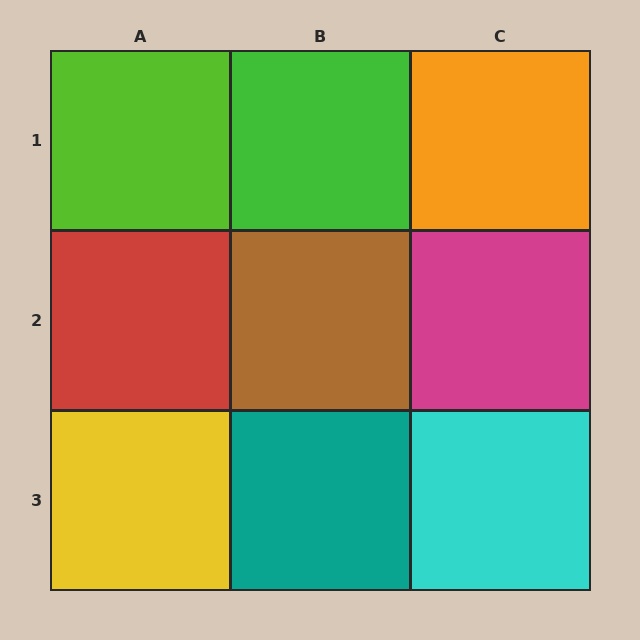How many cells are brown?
1 cell is brown.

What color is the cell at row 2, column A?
Red.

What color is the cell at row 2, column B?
Brown.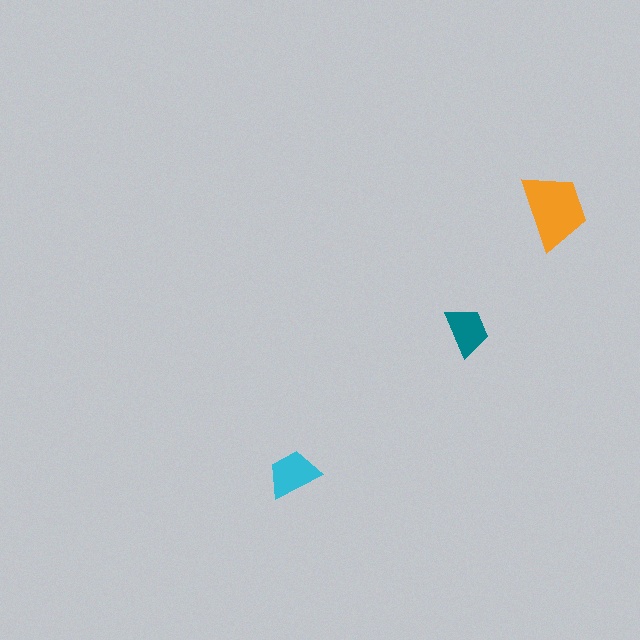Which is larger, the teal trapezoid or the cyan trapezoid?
The cyan one.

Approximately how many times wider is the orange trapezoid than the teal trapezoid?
About 1.5 times wider.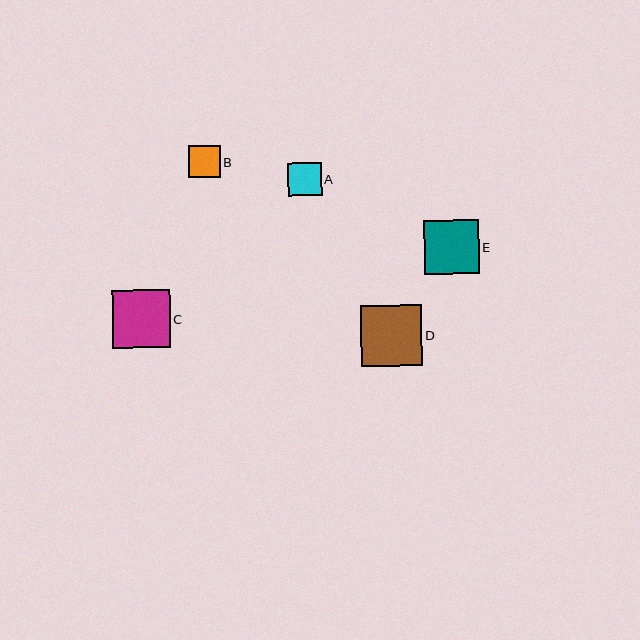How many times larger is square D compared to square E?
Square D is approximately 1.1 times the size of square E.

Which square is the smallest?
Square B is the smallest with a size of approximately 32 pixels.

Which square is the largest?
Square D is the largest with a size of approximately 62 pixels.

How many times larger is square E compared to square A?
Square E is approximately 1.6 times the size of square A.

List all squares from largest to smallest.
From largest to smallest: D, C, E, A, B.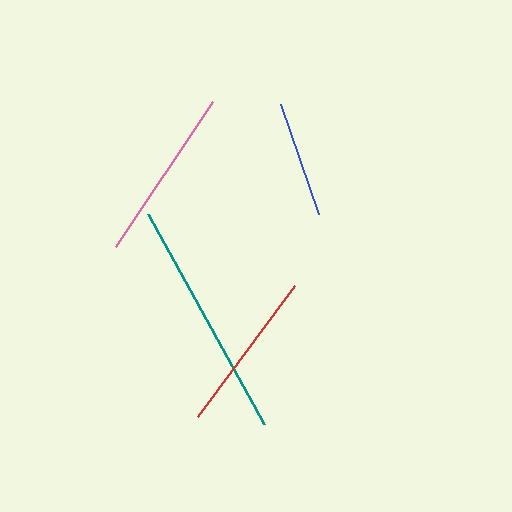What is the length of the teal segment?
The teal segment is approximately 240 pixels long.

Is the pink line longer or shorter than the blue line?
The pink line is longer than the blue line.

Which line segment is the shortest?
The blue line is the shortest at approximately 116 pixels.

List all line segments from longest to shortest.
From longest to shortest: teal, pink, red, blue.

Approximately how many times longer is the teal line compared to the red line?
The teal line is approximately 1.5 times the length of the red line.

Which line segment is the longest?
The teal line is the longest at approximately 240 pixels.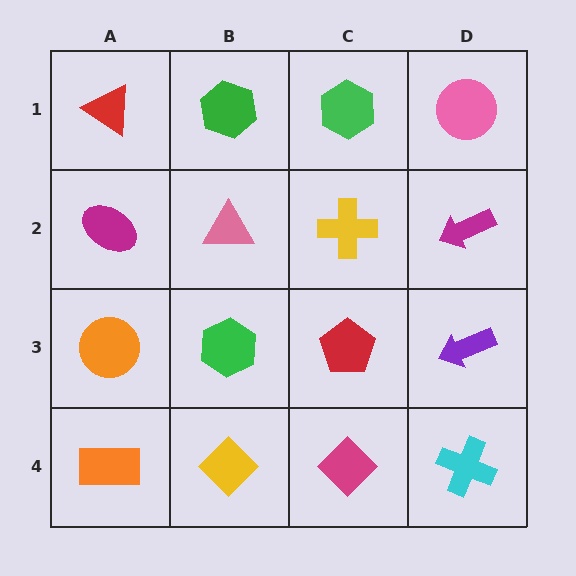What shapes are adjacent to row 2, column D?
A pink circle (row 1, column D), a purple arrow (row 3, column D), a yellow cross (row 2, column C).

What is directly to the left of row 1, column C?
A green hexagon.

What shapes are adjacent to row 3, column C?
A yellow cross (row 2, column C), a magenta diamond (row 4, column C), a green hexagon (row 3, column B), a purple arrow (row 3, column D).